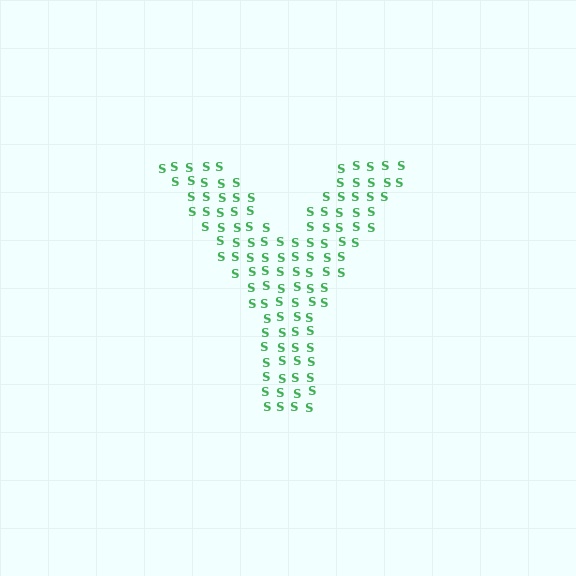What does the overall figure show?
The overall figure shows the letter Y.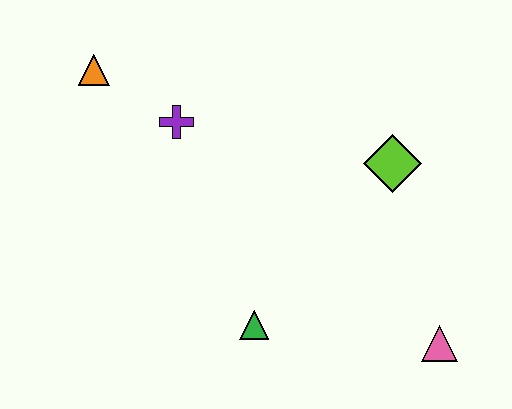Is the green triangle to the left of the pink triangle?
Yes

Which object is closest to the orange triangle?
The purple cross is closest to the orange triangle.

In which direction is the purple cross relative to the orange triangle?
The purple cross is to the right of the orange triangle.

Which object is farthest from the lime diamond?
The orange triangle is farthest from the lime diamond.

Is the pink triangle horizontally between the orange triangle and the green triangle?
No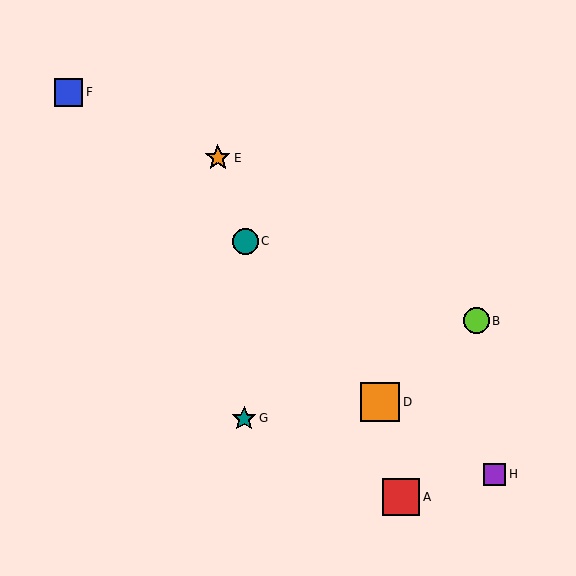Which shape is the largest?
The orange square (labeled D) is the largest.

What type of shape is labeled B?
Shape B is a lime circle.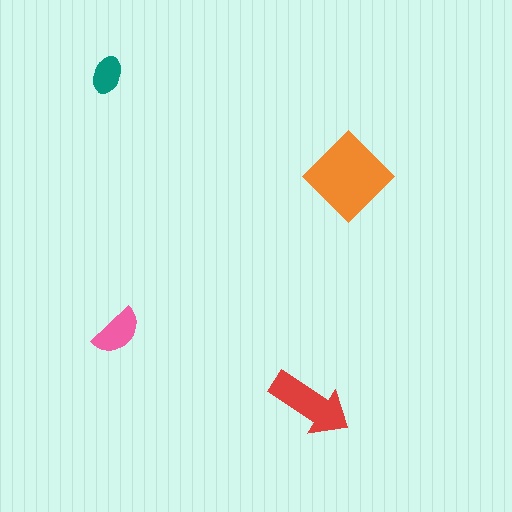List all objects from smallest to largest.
The teal ellipse, the pink semicircle, the red arrow, the orange diamond.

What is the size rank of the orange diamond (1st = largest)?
1st.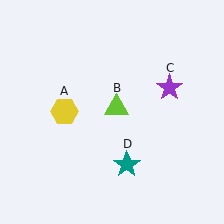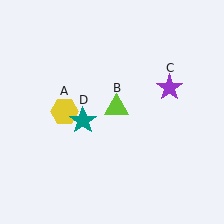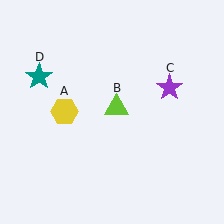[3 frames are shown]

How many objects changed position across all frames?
1 object changed position: teal star (object D).